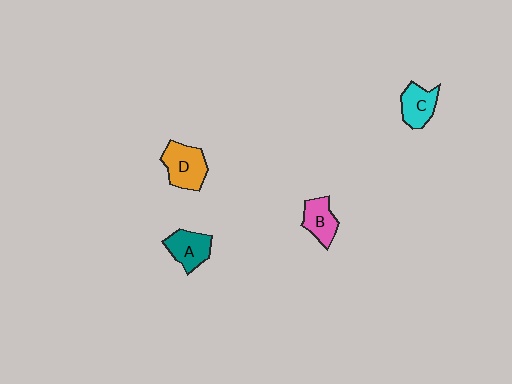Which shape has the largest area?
Shape D (orange).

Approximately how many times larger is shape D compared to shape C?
Approximately 1.3 times.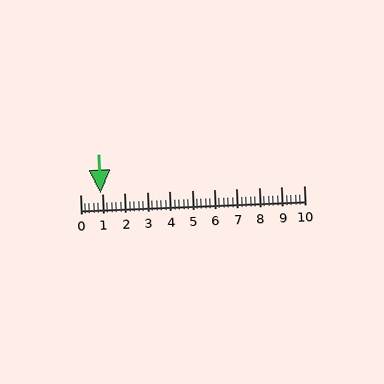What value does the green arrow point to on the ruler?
The green arrow points to approximately 0.9.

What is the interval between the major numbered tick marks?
The major tick marks are spaced 1 units apart.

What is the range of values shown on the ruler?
The ruler shows values from 0 to 10.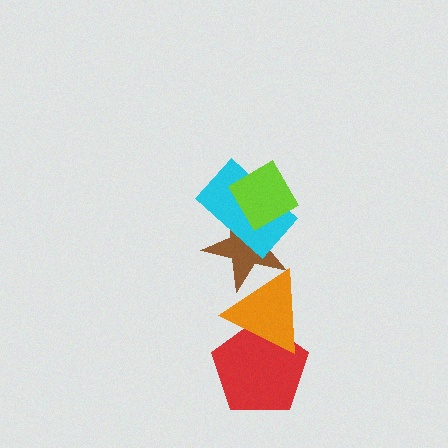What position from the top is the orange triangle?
The orange triangle is 4th from the top.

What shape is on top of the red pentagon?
The orange triangle is on top of the red pentagon.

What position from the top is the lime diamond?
The lime diamond is 1st from the top.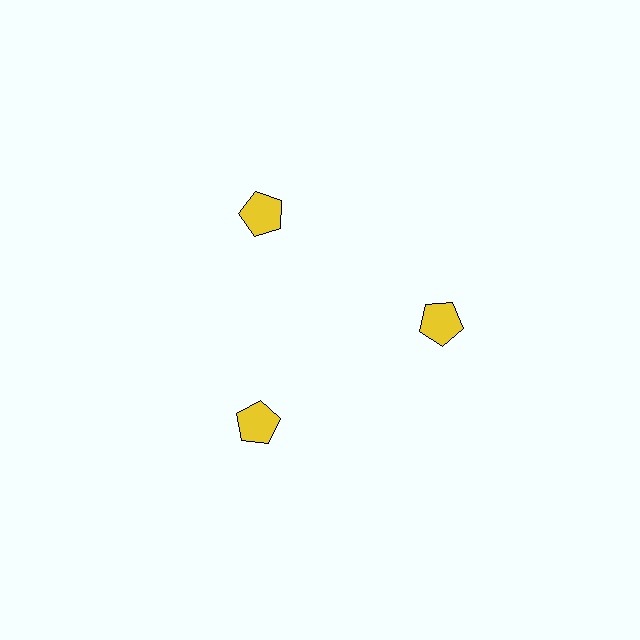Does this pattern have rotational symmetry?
Yes, this pattern has 3-fold rotational symmetry. It looks the same after rotating 120 degrees around the center.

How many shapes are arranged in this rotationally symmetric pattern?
There are 3 shapes, arranged in 3 groups of 1.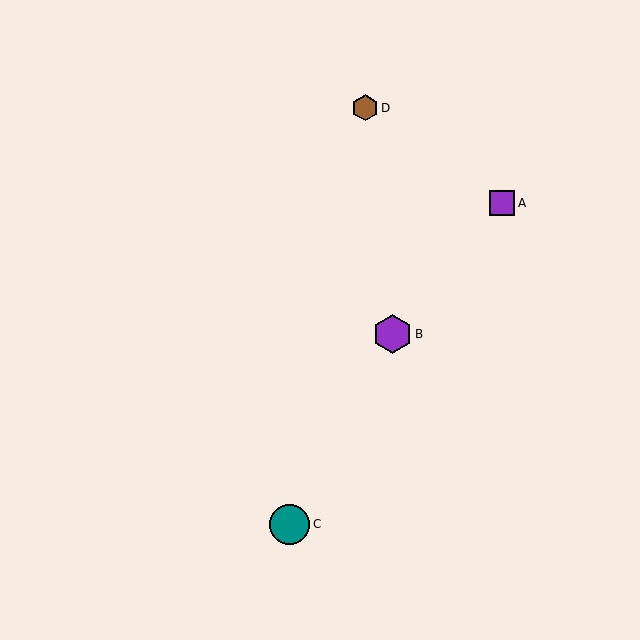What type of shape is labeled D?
Shape D is a brown hexagon.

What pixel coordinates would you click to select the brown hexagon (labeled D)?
Click at (365, 108) to select the brown hexagon D.